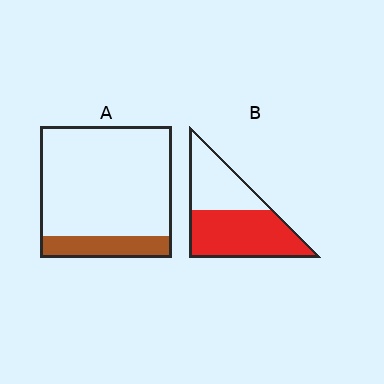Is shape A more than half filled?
No.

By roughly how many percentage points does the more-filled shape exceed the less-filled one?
By roughly 45 percentage points (B over A).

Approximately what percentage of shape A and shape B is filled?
A is approximately 15% and B is approximately 60%.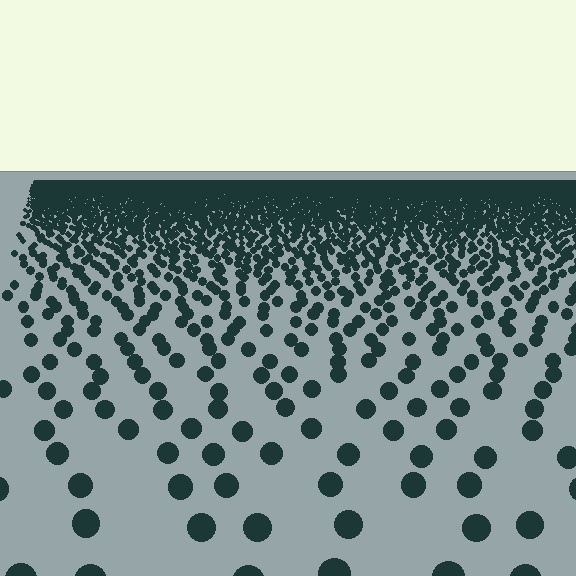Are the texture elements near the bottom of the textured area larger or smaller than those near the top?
Larger. Near the bottom, elements are closer to the viewer and appear at a bigger on-screen size.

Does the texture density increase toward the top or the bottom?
Density increases toward the top.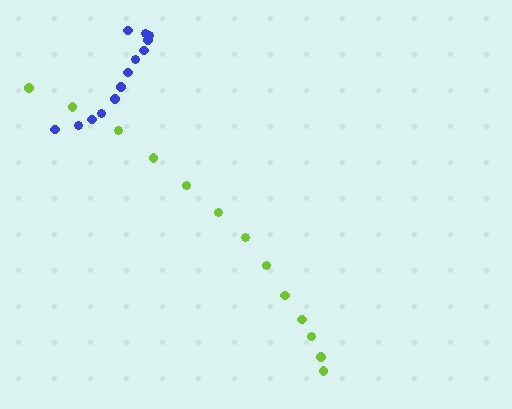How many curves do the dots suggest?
There are 2 distinct paths.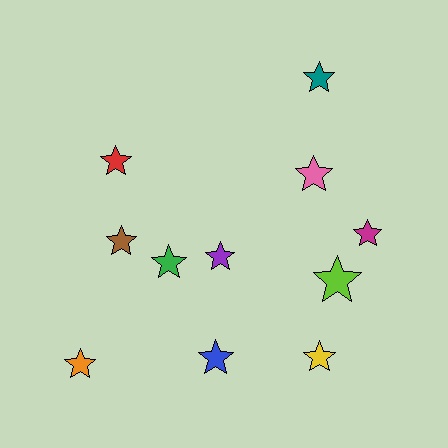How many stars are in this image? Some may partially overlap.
There are 11 stars.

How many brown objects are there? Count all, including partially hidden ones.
There is 1 brown object.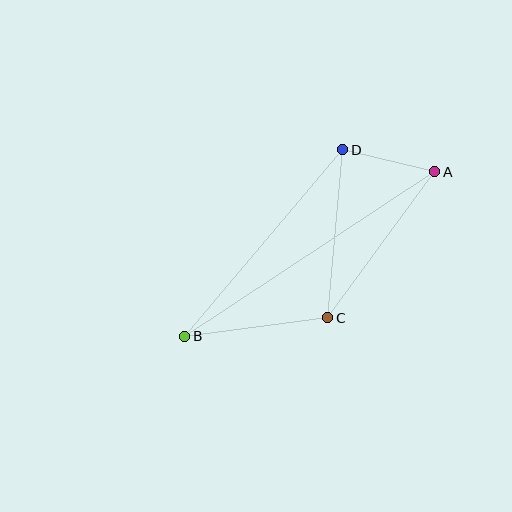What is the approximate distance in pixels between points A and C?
The distance between A and C is approximately 181 pixels.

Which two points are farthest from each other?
Points A and B are farthest from each other.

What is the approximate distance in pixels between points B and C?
The distance between B and C is approximately 144 pixels.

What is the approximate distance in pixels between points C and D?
The distance between C and D is approximately 169 pixels.